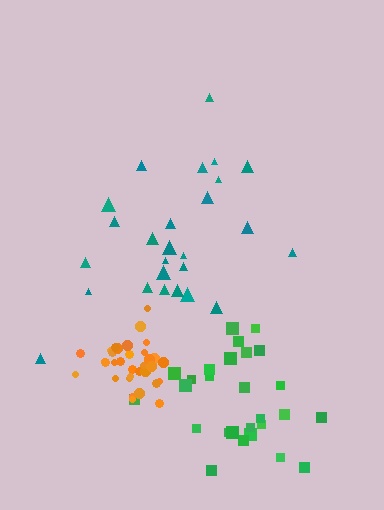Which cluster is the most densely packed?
Orange.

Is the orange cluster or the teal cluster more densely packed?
Orange.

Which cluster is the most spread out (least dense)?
Teal.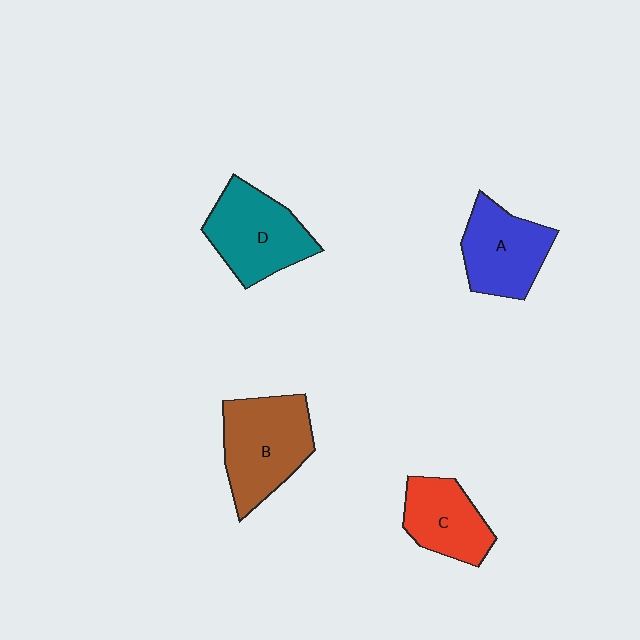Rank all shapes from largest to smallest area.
From largest to smallest: B (brown), D (teal), A (blue), C (red).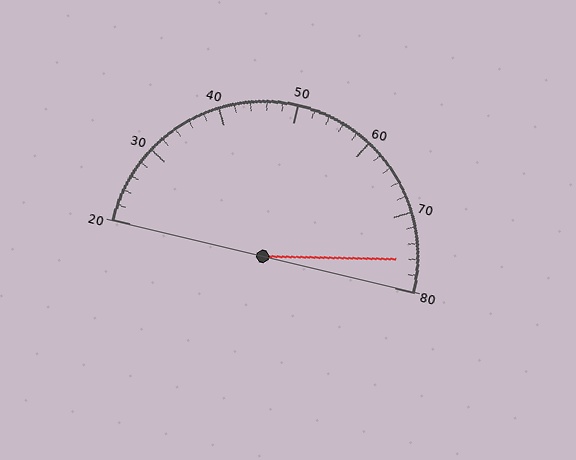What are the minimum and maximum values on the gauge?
The gauge ranges from 20 to 80.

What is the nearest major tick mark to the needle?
The nearest major tick mark is 80.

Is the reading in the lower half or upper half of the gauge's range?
The reading is in the upper half of the range (20 to 80).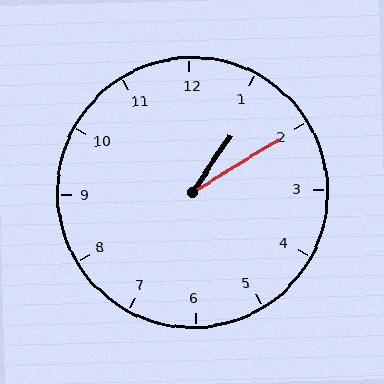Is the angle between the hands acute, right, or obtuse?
It is acute.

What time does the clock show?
1:10.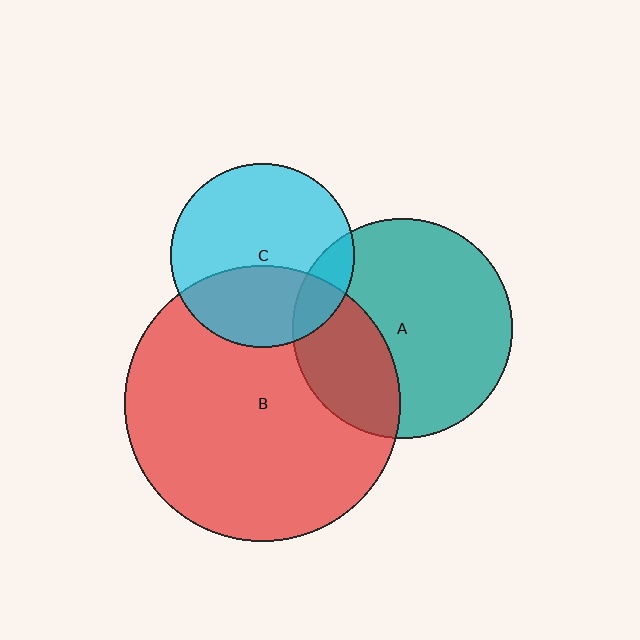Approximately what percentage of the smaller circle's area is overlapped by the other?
Approximately 15%.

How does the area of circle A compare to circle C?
Approximately 1.4 times.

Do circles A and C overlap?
Yes.